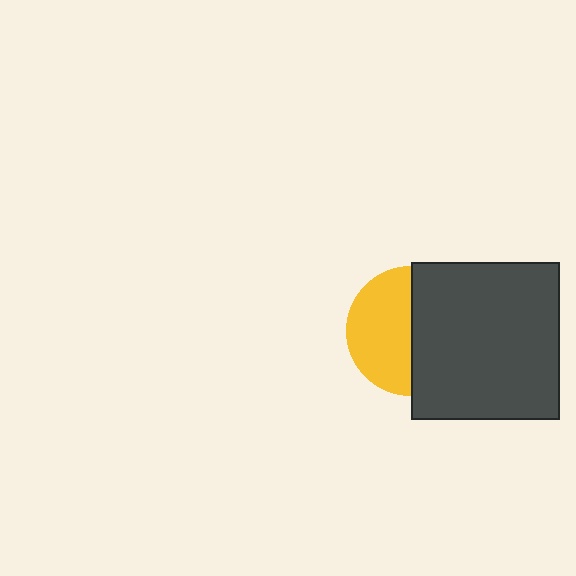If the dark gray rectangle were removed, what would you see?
You would see the complete yellow circle.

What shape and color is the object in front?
The object in front is a dark gray rectangle.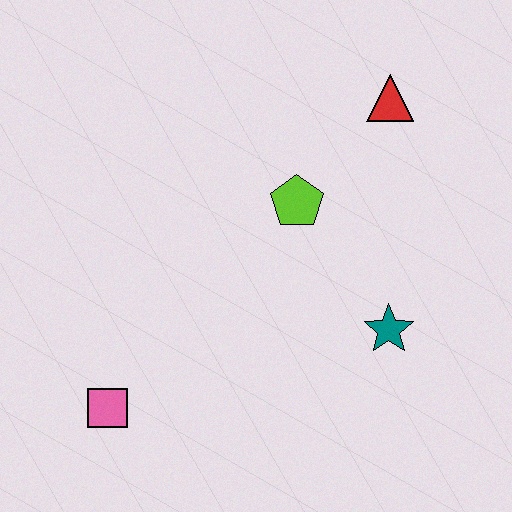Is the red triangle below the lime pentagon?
No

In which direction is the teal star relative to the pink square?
The teal star is to the right of the pink square.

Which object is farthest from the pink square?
The red triangle is farthest from the pink square.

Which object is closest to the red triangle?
The lime pentagon is closest to the red triangle.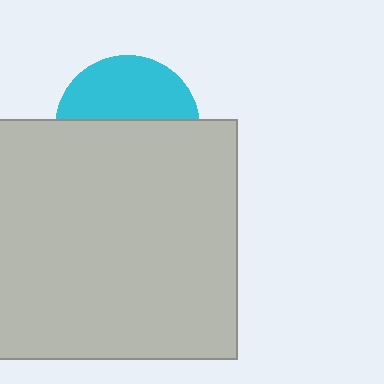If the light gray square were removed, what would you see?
You would see the complete cyan circle.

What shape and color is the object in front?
The object in front is a light gray square.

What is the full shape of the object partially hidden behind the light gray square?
The partially hidden object is a cyan circle.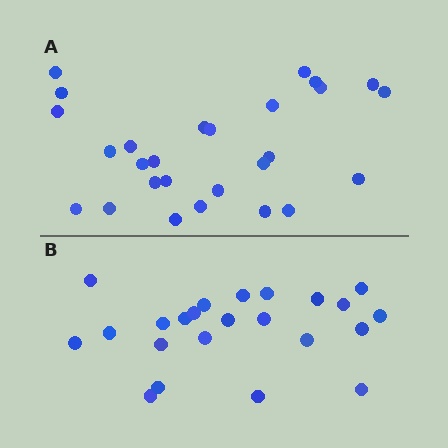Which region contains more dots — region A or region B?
Region A (the top region) has more dots.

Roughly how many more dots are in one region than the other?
Region A has about 4 more dots than region B.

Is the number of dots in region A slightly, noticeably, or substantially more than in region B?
Region A has only slightly more — the two regions are fairly close. The ratio is roughly 1.2 to 1.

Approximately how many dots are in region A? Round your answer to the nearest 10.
About 30 dots. (The exact count is 27, which rounds to 30.)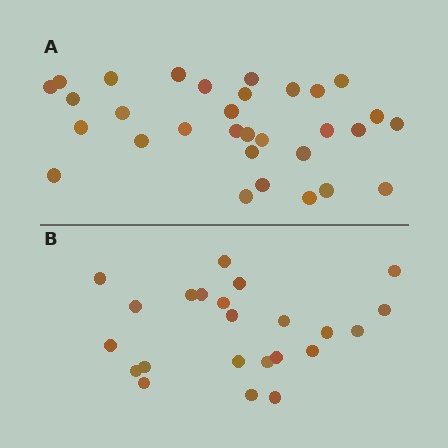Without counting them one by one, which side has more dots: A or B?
Region A (the top region) has more dots.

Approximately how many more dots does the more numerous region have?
Region A has roughly 8 or so more dots than region B.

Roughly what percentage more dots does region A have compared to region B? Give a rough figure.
About 35% more.